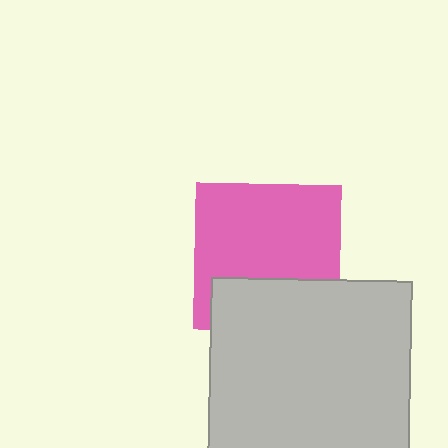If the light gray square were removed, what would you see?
You would see the complete pink square.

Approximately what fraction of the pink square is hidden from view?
Roughly 32% of the pink square is hidden behind the light gray square.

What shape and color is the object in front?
The object in front is a light gray square.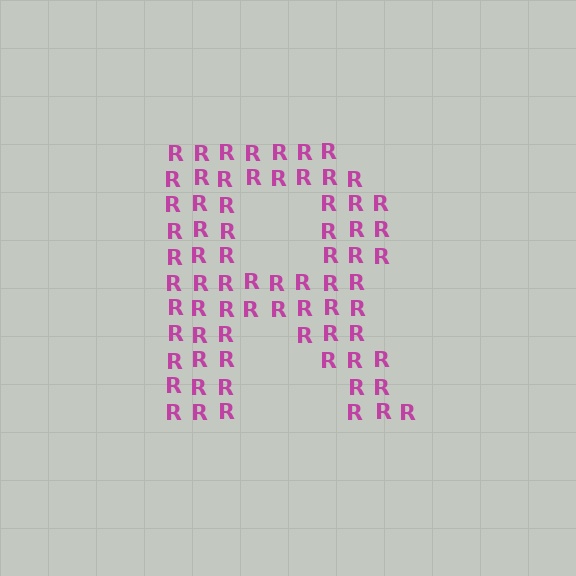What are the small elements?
The small elements are letter R's.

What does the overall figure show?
The overall figure shows the letter R.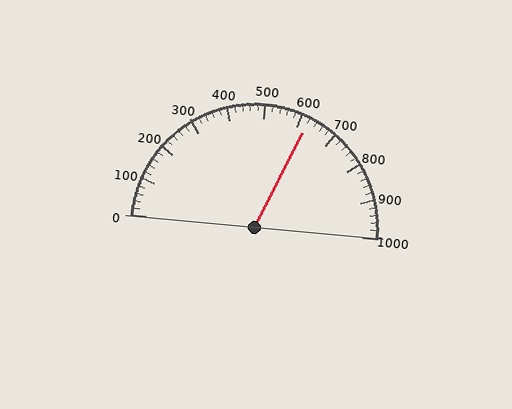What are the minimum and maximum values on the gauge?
The gauge ranges from 0 to 1000.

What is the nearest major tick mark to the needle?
The nearest major tick mark is 600.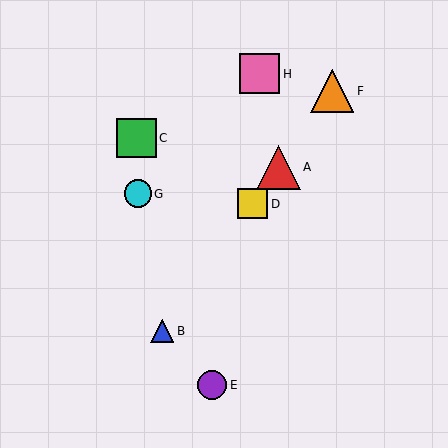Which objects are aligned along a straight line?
Objects A, B, D, F are aligned along a straight line.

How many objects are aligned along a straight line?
4 objects (A, B, D, F) are aligned along a straight line.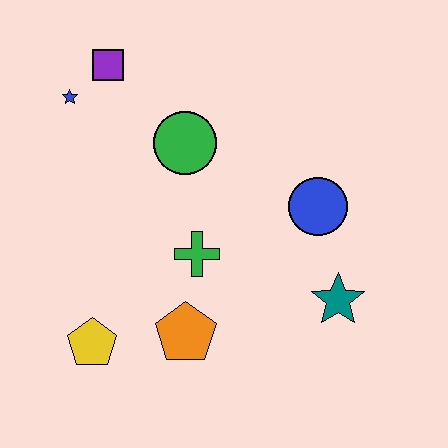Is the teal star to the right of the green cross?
Yes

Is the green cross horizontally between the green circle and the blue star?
No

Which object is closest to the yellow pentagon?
The orange pentagon is closest to the yellow pentagon.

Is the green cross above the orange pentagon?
Yes